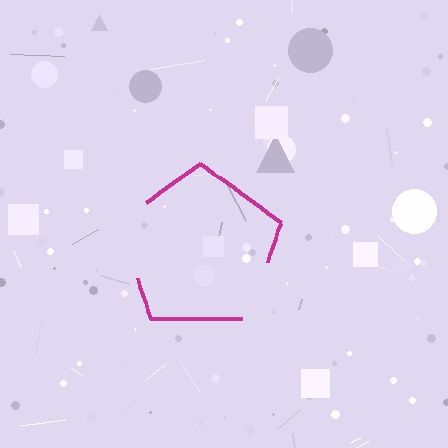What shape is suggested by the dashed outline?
The dashed outline suggests a pentagon.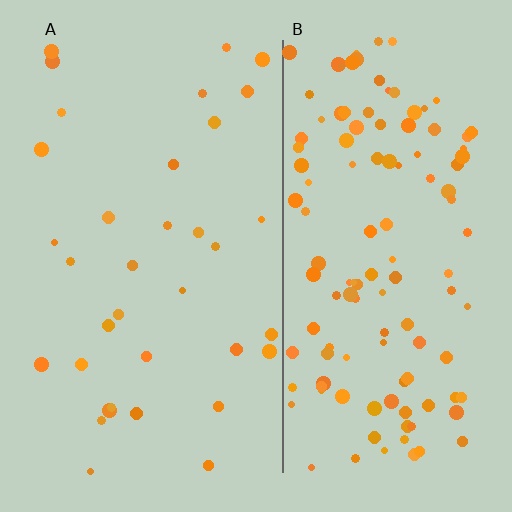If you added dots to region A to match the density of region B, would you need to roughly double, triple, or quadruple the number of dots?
Approximately quadruple.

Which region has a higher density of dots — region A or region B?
B (the right).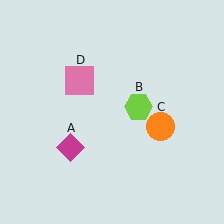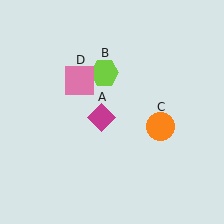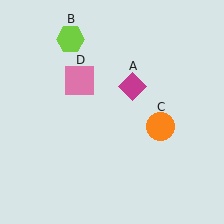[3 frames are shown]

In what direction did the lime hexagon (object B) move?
The lime hexagon (object B) moved up and to the left.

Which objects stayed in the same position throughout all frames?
Orange circle (object C) and pink square (object D) remained stationary.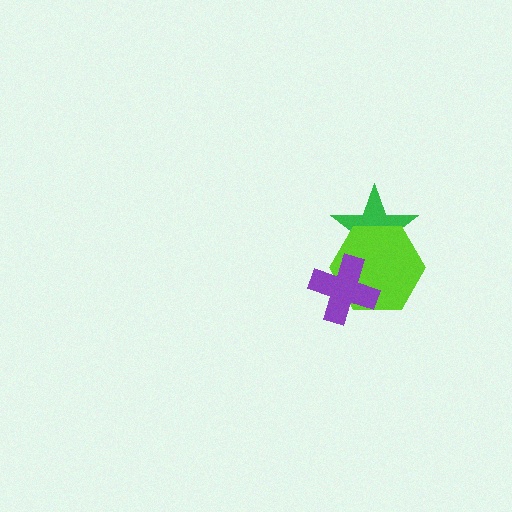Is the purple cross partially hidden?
No, no other shape covers it.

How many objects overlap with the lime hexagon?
2 objects overlap with the lime hexagon.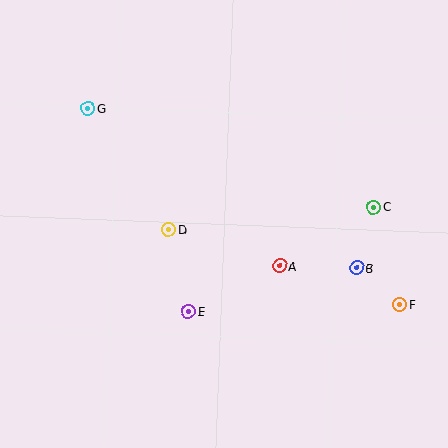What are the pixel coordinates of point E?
Point E is at (188, 312).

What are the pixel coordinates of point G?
Point G is at (88, 109).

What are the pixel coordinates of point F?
Point F is at (400, 305).